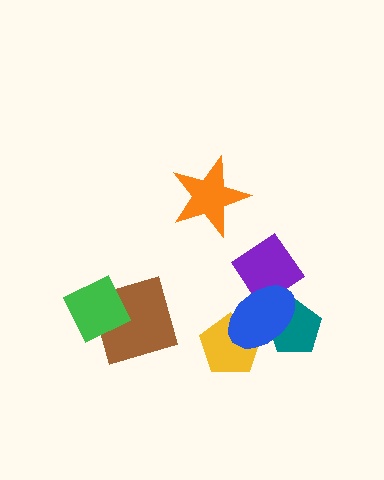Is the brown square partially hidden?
Yes, it is partially covered by another shape.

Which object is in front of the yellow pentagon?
The blue ellipse is in front of the yellow pentagon.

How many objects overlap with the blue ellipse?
3 objects overlap with the blue ellipse.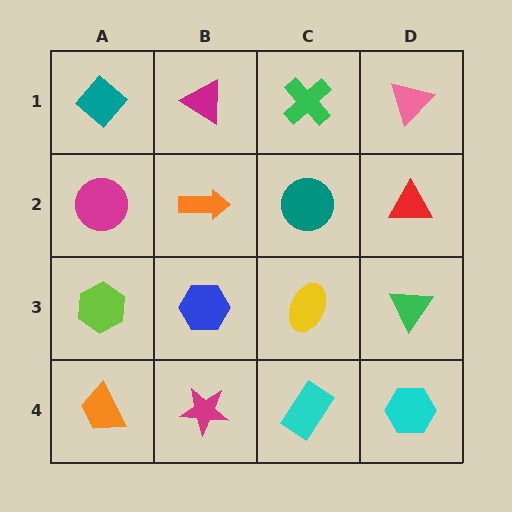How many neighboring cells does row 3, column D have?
3.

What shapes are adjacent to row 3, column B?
An orange arrow (row 2, column B), a magenta star (row 4, column B), a lime hexagon (row 3, column A), a yellow ellipse (row 3, column C).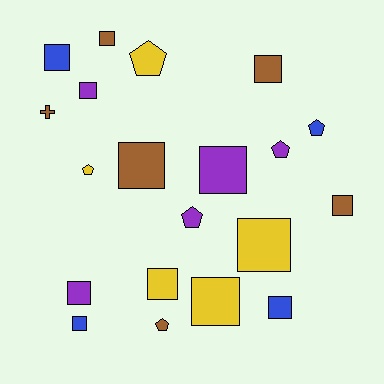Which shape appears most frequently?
Square, with 13 objects.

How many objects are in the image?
There are 20 objects.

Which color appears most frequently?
Brown, with 6 objects.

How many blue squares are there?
There are 3 blue squares.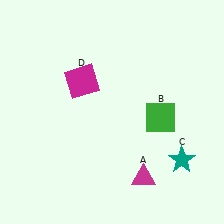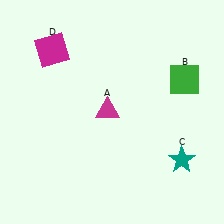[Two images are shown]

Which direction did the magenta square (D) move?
The magenta square (D) moved up.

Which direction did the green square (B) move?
The green square (B) moved up.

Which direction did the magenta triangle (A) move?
The magenta triangle (A) moved up.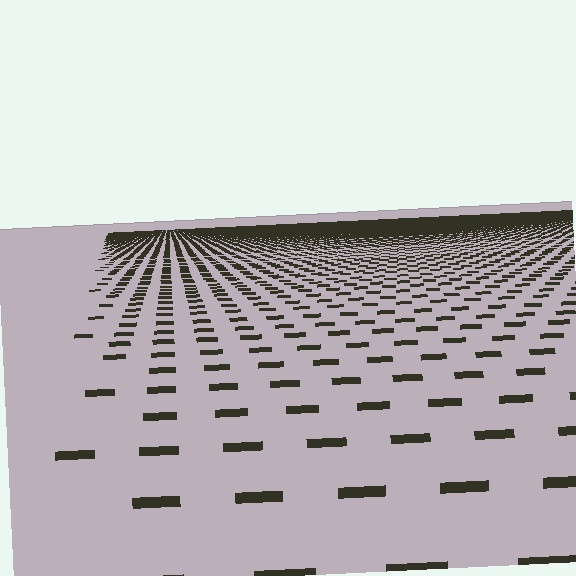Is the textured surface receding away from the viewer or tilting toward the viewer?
The surface is receding away from the viewer. Texture elements get smaller and denser toward the top.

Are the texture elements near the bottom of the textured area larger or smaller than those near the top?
Larger. Near the bottom, elements are closer to the viewer and appear at a bigger on-screen size.